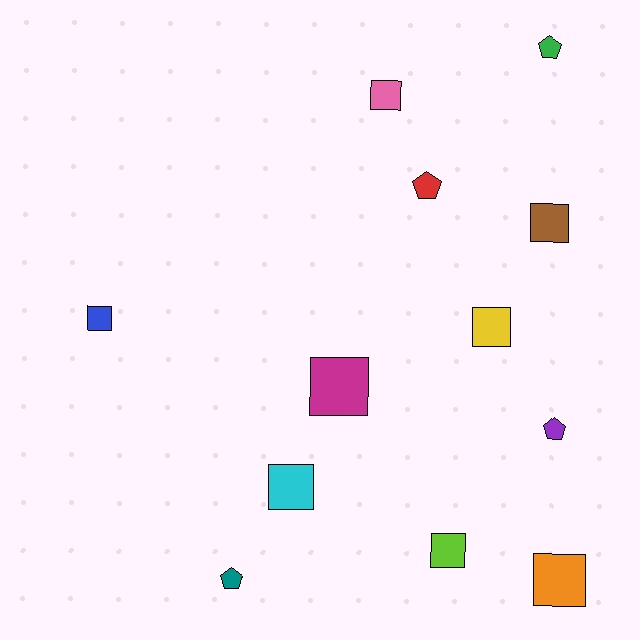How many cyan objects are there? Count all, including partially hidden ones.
There is 1 cyan object.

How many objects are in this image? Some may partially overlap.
There are 12 objects.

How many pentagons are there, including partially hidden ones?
There are 4 pentagons.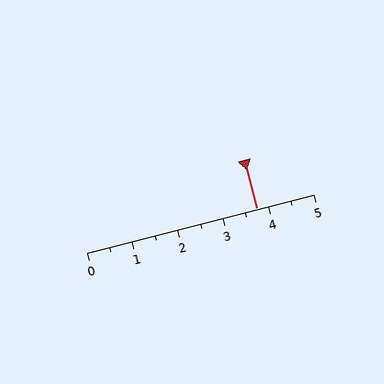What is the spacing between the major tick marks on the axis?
The major ticks are spaced 1 apart.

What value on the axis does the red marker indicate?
The marker indicates approximately 3.8.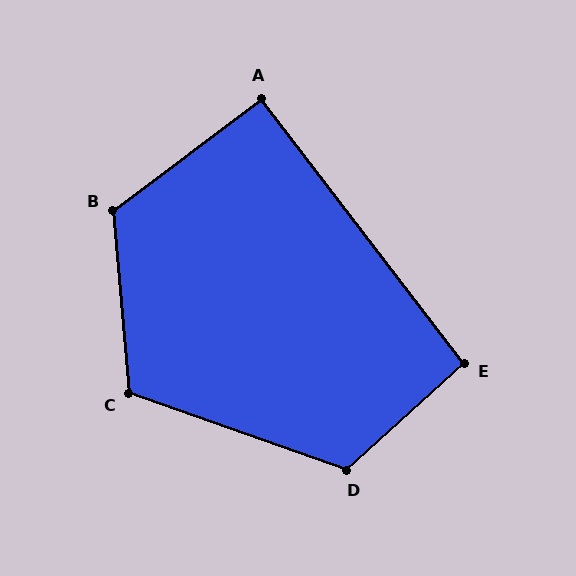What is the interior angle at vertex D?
Approximately 118 degrees (obtuse).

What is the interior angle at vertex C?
Approximately 114 degrees (obtuse).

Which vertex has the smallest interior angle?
A, at approximately 90 degrees.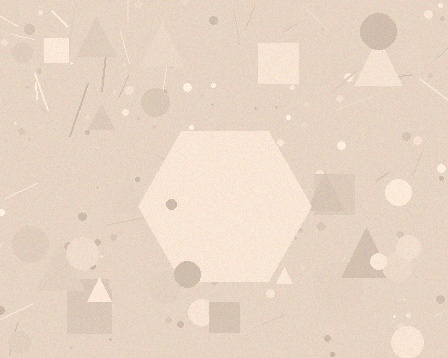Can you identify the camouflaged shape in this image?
The camouflaged shape is a hexagon.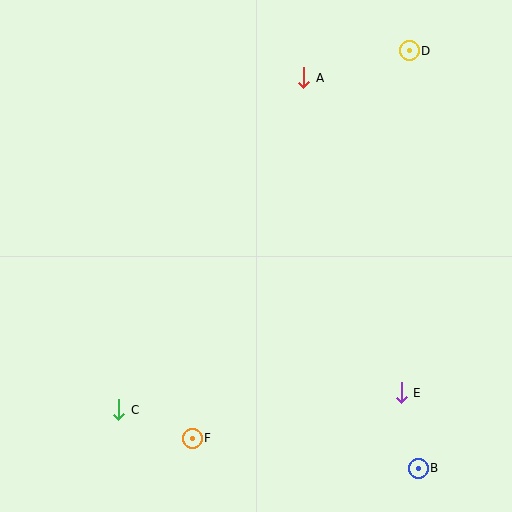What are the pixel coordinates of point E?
Point E is at (401, 393).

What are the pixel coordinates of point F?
Point F is at (192, 438).